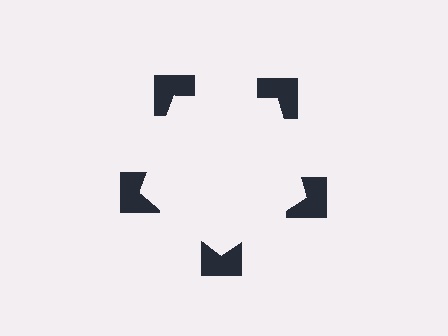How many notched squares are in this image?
There are 5 — one at each vertex of the illusory pentagon.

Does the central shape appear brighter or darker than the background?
It typically appears slightly brighter than the background, even though no actual brightness change is drawn.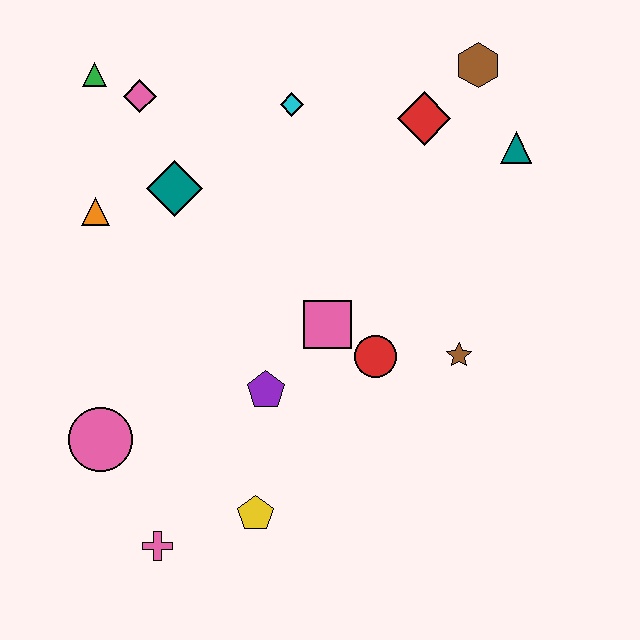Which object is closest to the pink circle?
The pink cross is closest to the pink circle.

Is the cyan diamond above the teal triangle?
Yes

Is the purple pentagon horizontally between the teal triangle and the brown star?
No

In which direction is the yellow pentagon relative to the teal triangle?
The yellow pentagon is below the teal triangle.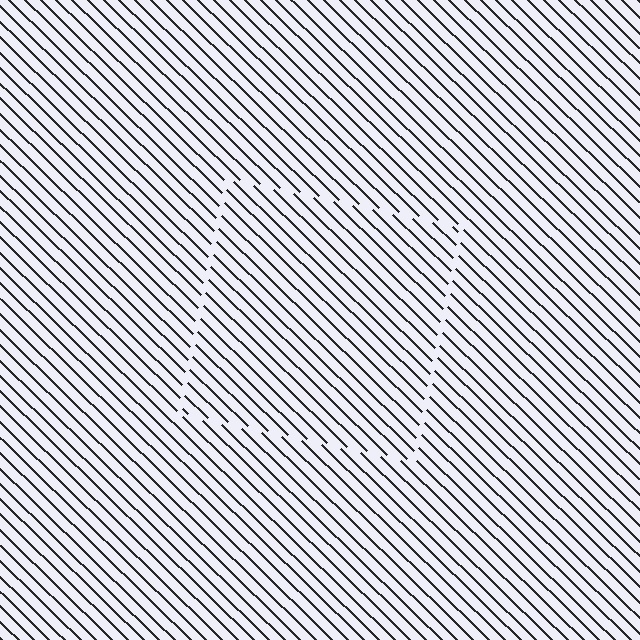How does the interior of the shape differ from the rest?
The interior of the shape contains the same grating, shifted by half a period — the contour is defined by the phase discontinuity where line-ends from the inner and outer gratings abut.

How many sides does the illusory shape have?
4 sides — the line-ends trace a square.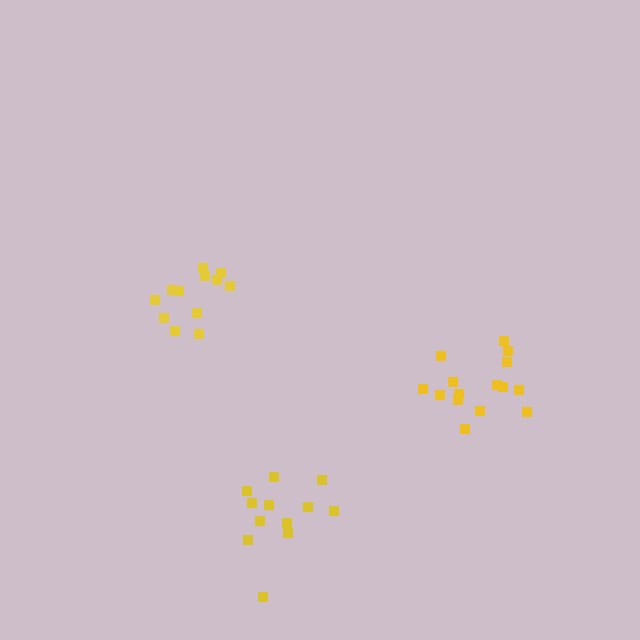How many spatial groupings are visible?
There are 3 spatial groupings.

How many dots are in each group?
Group 1: 12 dots, Group 2: 12 dots, Group 3: 15 dots (39 total).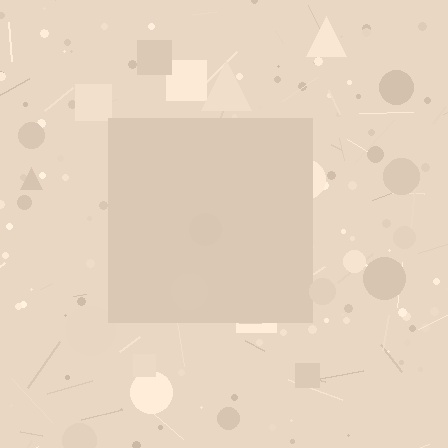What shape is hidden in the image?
A square is hidden in the image.